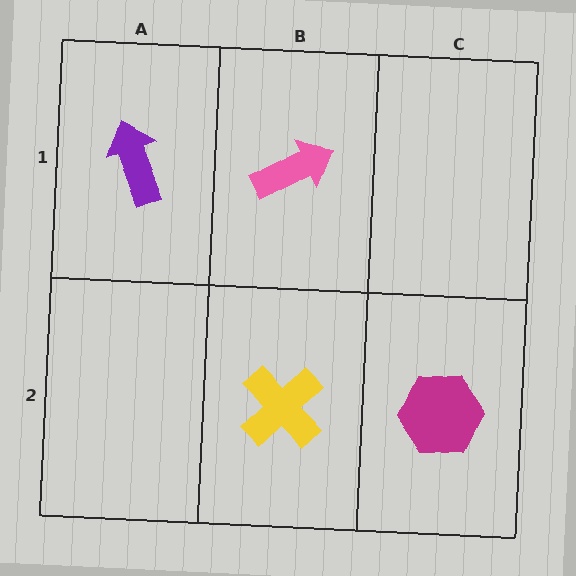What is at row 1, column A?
A purple arrow.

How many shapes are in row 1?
2 shapes.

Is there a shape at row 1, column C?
No, that cell is empty.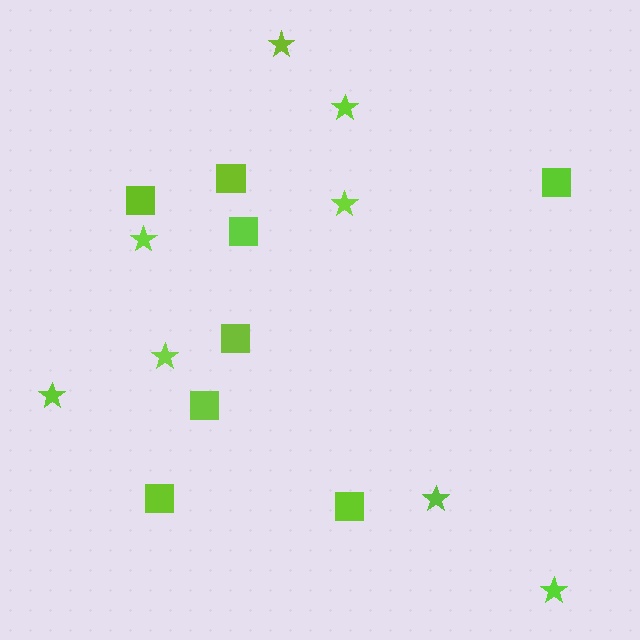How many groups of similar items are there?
There are 2 groups: one group of stars (8) and one group of squares (8).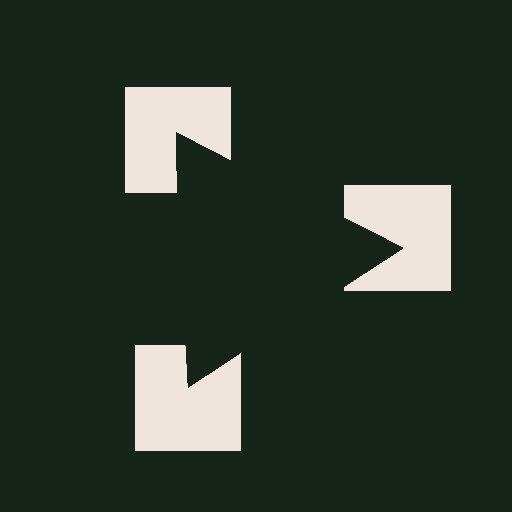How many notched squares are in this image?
There are 3 — one at each vertex of the illusory triangle.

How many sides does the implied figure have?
3 sides.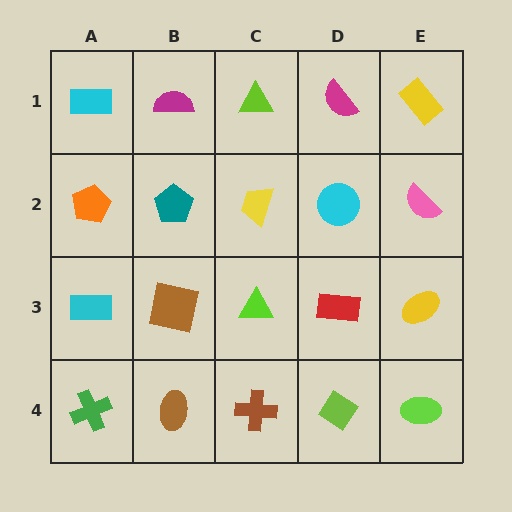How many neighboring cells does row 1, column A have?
2.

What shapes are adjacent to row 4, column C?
A lime triangle (row 3, column C), a brown ellipse (row 4, column B), a lime diamond (row 4, column D).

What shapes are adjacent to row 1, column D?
A cyan circle (row 2, column D), a lime triangle (row 1, column C), a yellow rectangle (row 1, column E).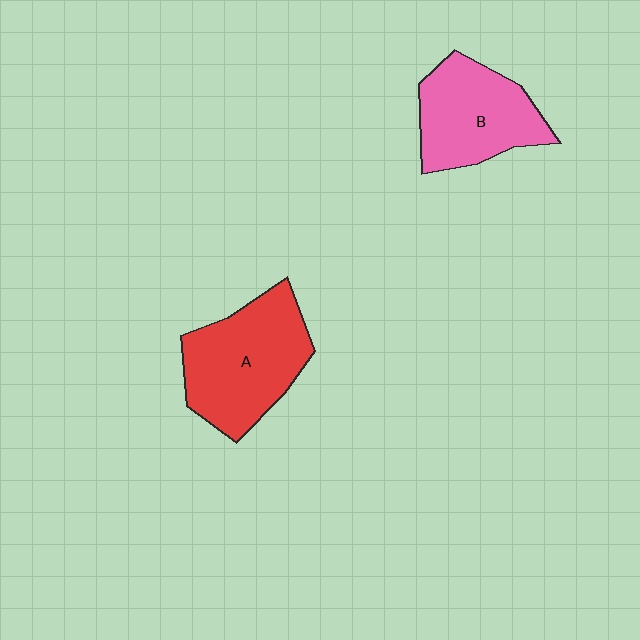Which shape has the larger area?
Shape A (red).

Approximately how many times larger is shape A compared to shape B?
Approximately 1.2 times.